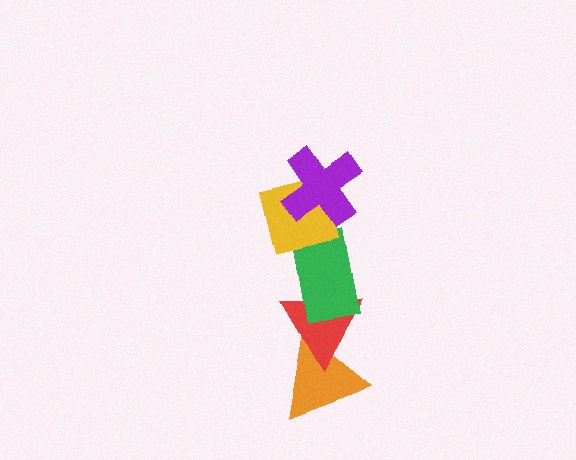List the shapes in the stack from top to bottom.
From top to bottom: the purple cross, the yellow square, the green rectangle, the red triangle, the orange triangle.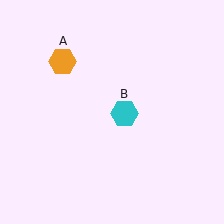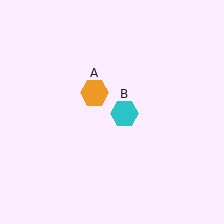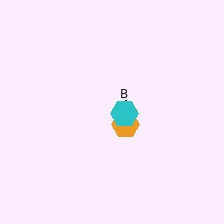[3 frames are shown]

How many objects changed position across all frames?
1 object changed position: orange hexagon (object A).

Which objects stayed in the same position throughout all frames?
Cyan hexagon (object B) remained stationary.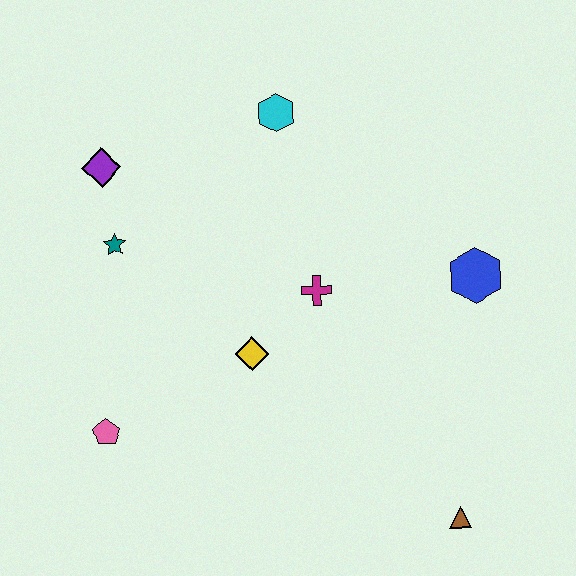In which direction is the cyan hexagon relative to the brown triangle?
The cyan hexagon is above the brown triangle.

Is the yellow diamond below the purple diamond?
Yes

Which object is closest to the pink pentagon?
The yellow diamond is closest to the pink pentagon.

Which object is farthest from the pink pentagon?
The blue hexagon is farthest from the pink pentagon.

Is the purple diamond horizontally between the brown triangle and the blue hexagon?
No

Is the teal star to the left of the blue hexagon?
Yes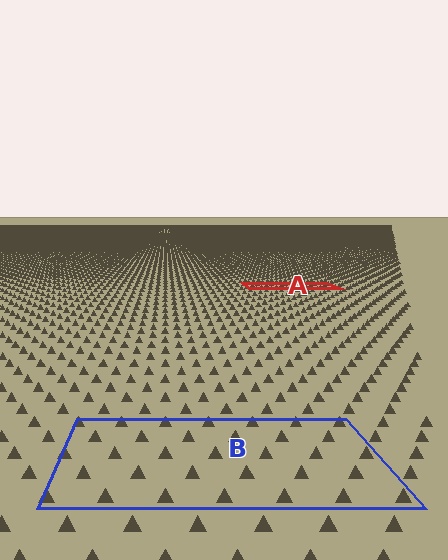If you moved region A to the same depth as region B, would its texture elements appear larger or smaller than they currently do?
They would appear larger. At a closer depth, the same texture elements are projected at a bigger on-screen size.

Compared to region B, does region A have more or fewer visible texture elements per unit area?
Region A has more texture elements per unit area — they are packed more densely because it is farther away.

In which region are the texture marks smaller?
The texture marks are smaller in region A, because it is farther away.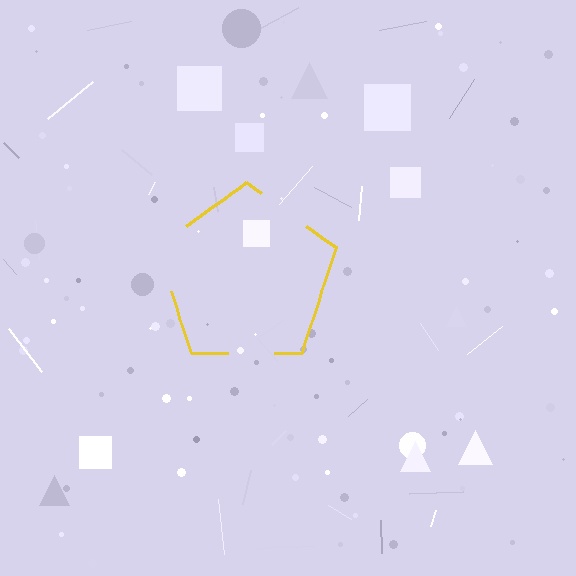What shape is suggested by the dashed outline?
The dashed outline suggests a pentagon.